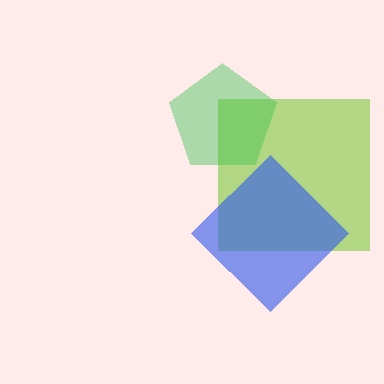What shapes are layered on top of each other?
The layered shapes are: a lime square, a green pentagon, a blue diamond.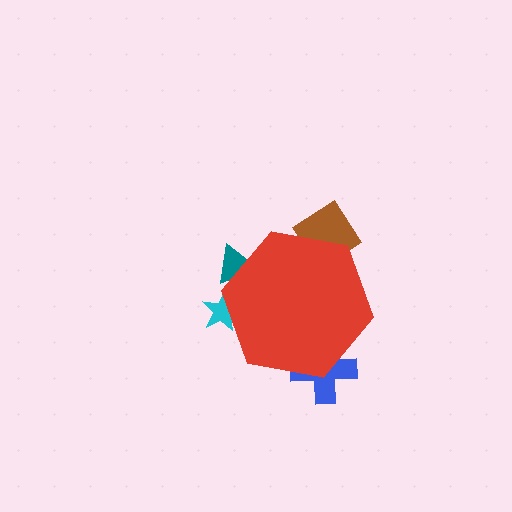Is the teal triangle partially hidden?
Yes, the teal triangle is partially hidden behind the red hexagon.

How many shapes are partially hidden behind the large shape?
4 shapes are partially hidden.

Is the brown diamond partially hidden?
Yes, the brown diamond is partially hidden behind the red hexagon.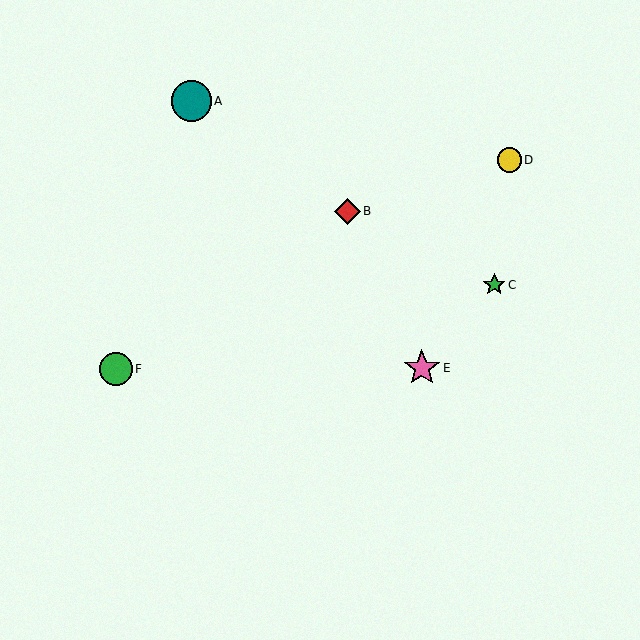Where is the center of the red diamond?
The center of the red diamond is at (347, 211).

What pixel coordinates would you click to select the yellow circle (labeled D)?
Click at (509, 160) to select the yellow circle D.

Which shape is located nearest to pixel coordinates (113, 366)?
The green circle (labeled F) at (116, 369) is nearest to that location.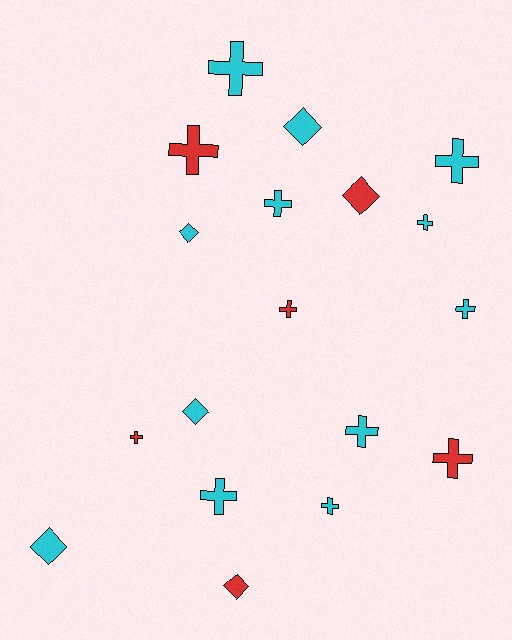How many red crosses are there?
There are 4 red crosses.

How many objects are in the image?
There are 18 objects.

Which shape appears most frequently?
Cross, with 12 objects.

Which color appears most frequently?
Cyan, with 12 objects.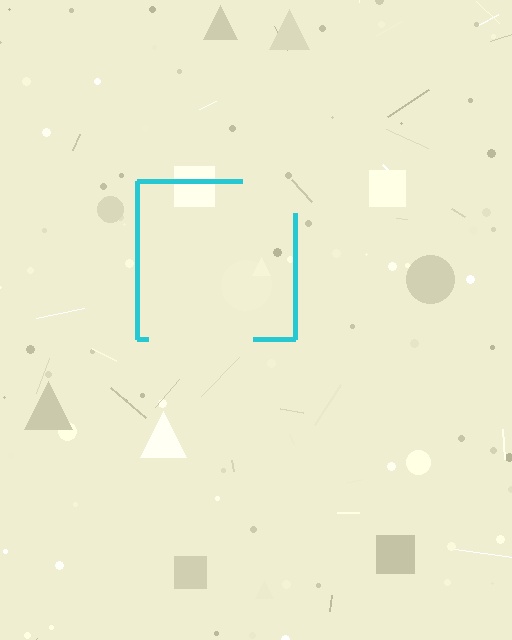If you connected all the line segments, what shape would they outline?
They would outline a square.